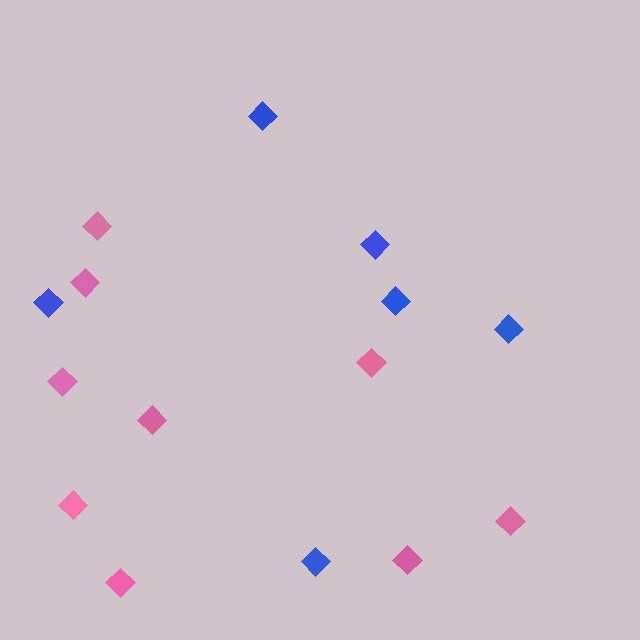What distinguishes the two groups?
There are 2 groups: one group of blue diamonds (6) and one group of pink diamonds (9).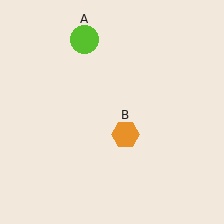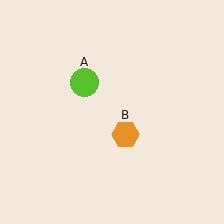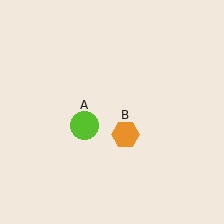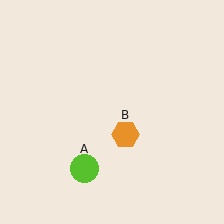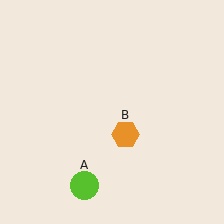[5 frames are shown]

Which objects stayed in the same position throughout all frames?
Orange hexagon (object B) remained stationary.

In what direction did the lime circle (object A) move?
The lime circle (object A) moved down.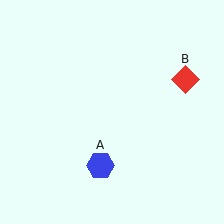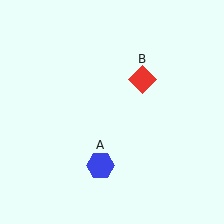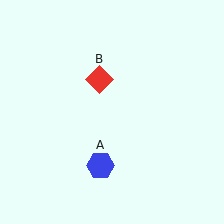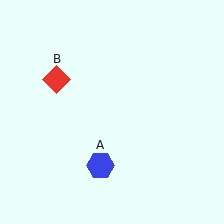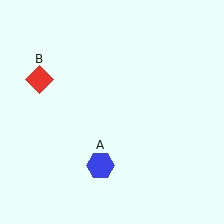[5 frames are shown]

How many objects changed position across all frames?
1 object changed position: red diamond (object B).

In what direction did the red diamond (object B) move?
The red diamond (object B) moved left.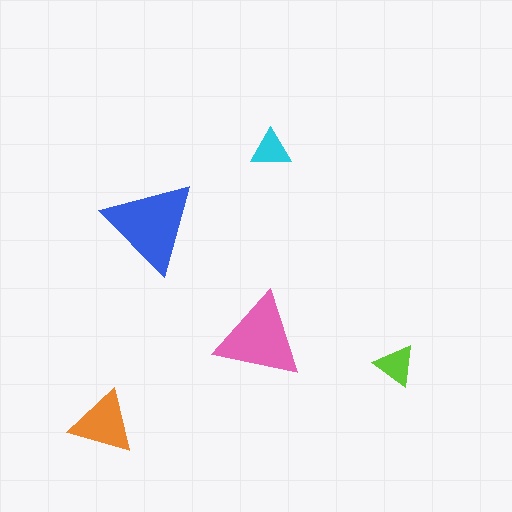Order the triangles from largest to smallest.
the blue one, the pink one, the orange one, the lime one, the cyan one.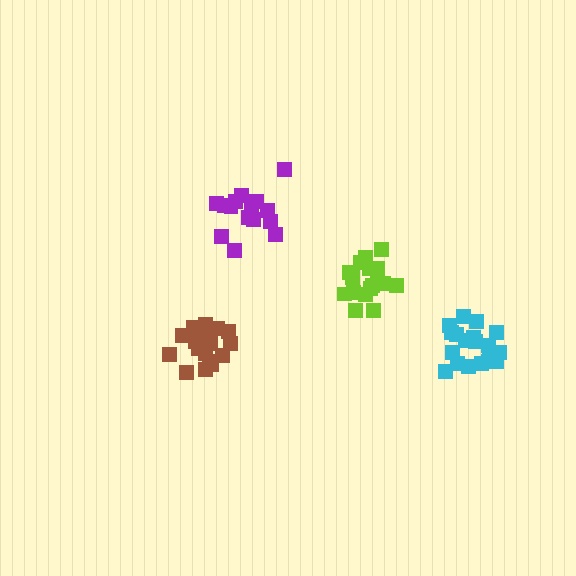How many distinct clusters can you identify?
There are 4 distinct clusters.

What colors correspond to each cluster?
The clusters are colored: lime, purple, cyan, brown.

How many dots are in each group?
Group 1: 18 dots, Group 2: 15 dots, Group 3: 19 dots, Group 4: 20 dots (72 total).